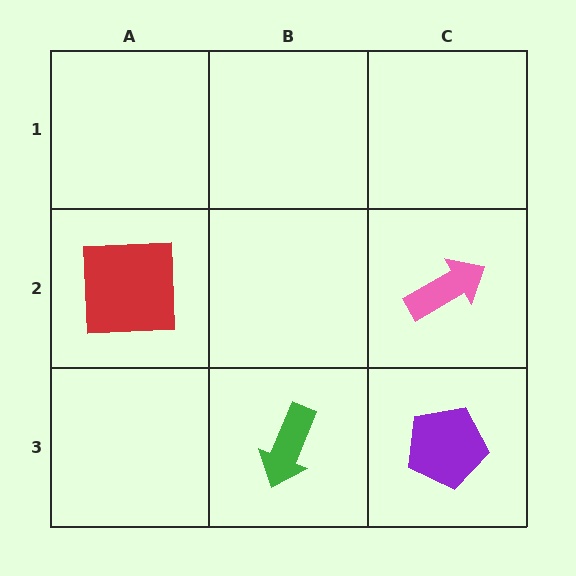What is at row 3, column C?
A purple pentagon.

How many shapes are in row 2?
2 shapes.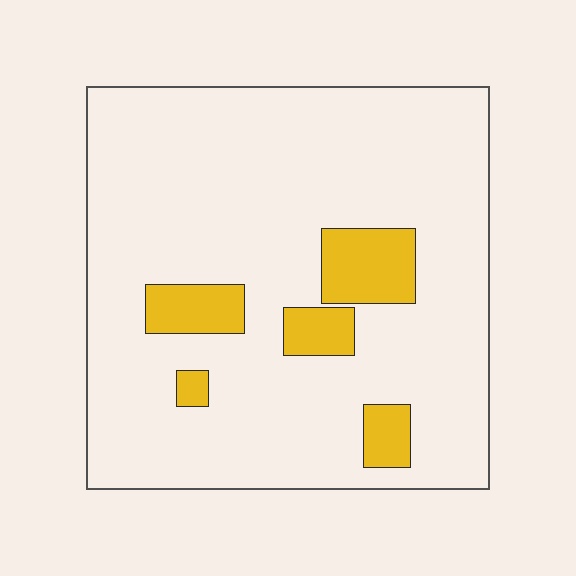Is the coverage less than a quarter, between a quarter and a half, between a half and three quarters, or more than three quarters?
Less than a quarter.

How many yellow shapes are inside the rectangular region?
5.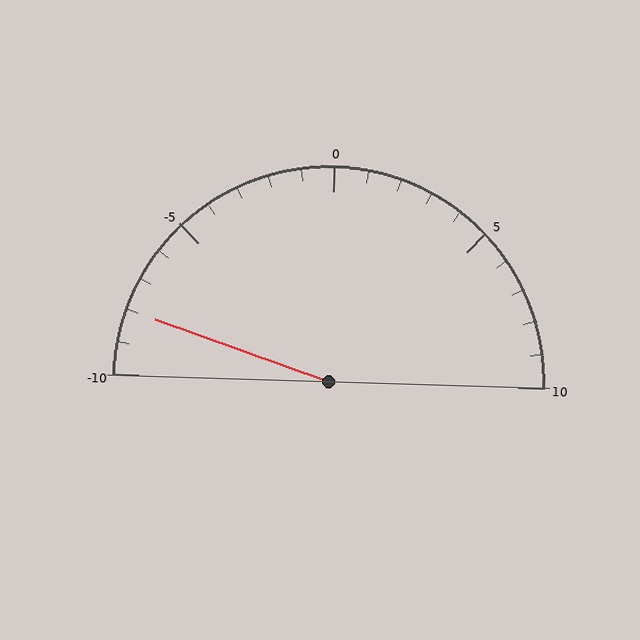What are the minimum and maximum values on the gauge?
The gauge ranges from -10 to 10.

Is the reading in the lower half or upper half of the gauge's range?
The reading is in the lower half of the range (-10 to 10).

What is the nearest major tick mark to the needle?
The nearest major tick mark is -10.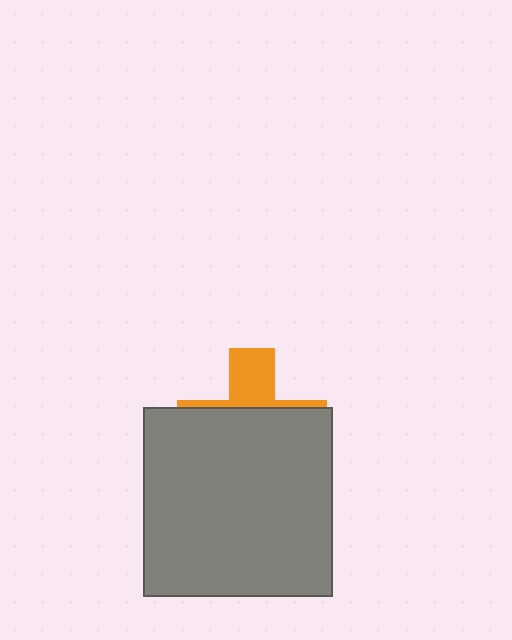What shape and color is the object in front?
The object in front is a gray square.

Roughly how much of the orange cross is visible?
A small part of it is visible (roughly 31%).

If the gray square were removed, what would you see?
You would see the complete orange cross.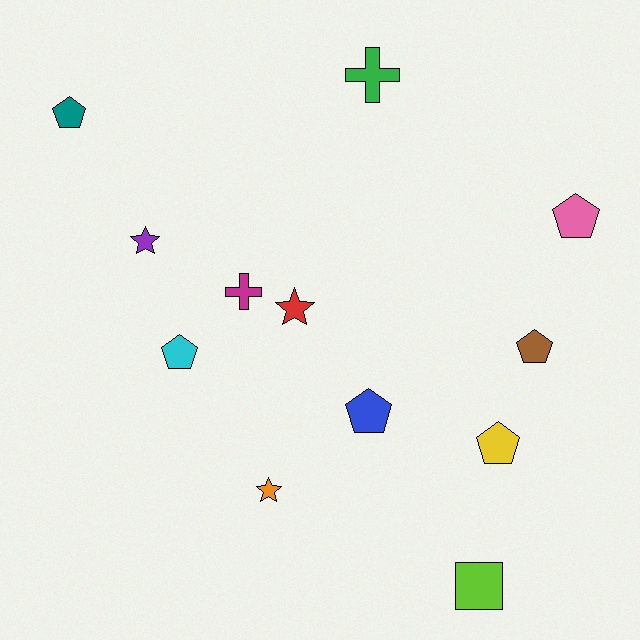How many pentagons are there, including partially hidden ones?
There are 6 pentagons.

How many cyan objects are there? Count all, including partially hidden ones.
There is 1 cyan object.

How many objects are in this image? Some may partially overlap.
There are 12 objects.